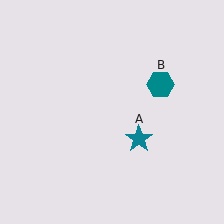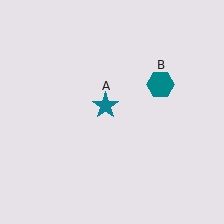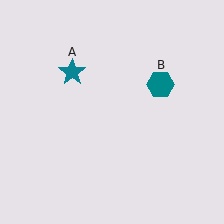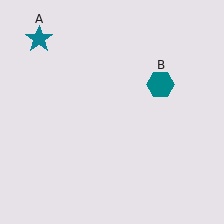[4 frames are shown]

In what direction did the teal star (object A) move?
The teal star (object A) moved up and to the left.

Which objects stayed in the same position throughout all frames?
Teal hexagon (object B) remained stationary.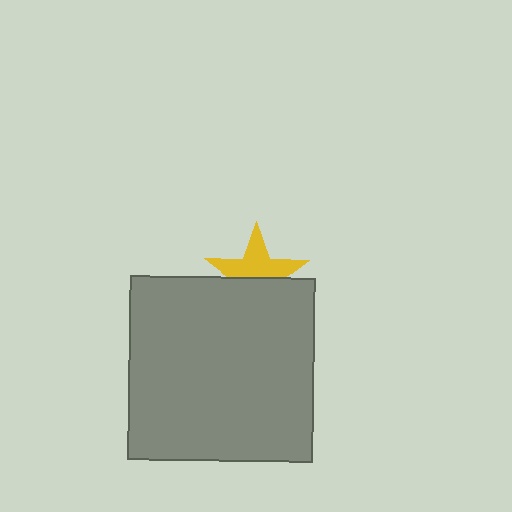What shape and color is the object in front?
The object in front is a gray square.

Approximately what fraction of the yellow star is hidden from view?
Roughly 45% of the yellow star is hidden behind the gray square.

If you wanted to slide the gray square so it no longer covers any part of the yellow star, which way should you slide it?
Slide it down — that is the most direct way to separate the two shapes.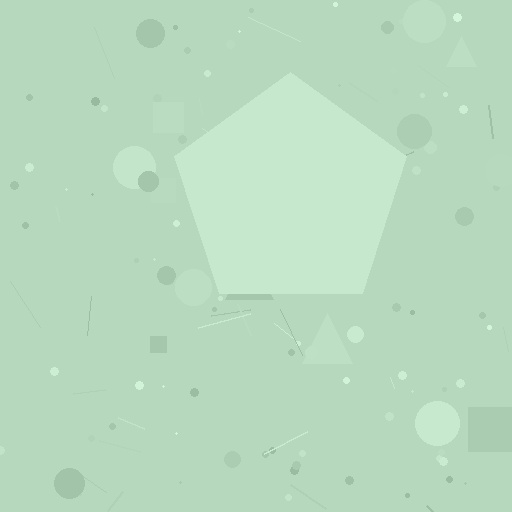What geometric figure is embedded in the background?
A pentagon is embedded in the background.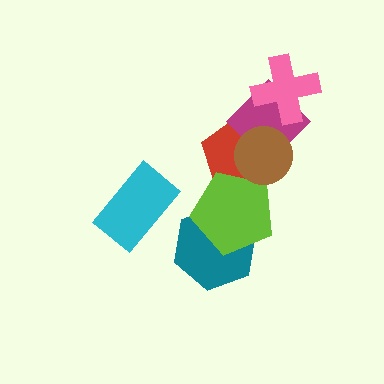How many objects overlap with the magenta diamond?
3 objects overlap with the magenta diamond.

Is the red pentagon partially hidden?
Yes, it is partially covered by another shape.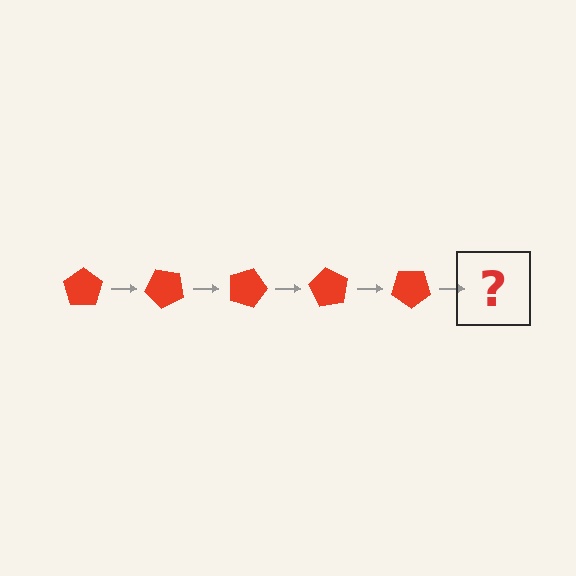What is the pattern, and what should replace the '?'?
The pattern is that the pentagon rotates 45 degrees each step. The '?' should be a red pentagon rotated 225 degrees.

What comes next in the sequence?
The next element should be a red pentagon rotated 225 degrees.